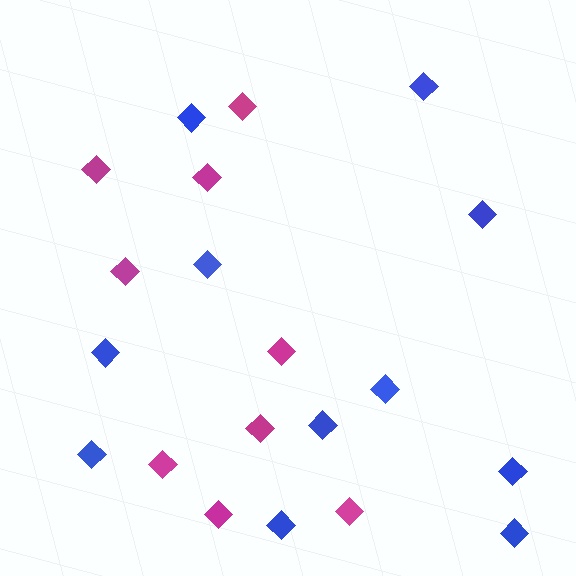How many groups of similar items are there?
There are 2 groups: one group of magenta diamonds (9) and one group of blue diamonds (11).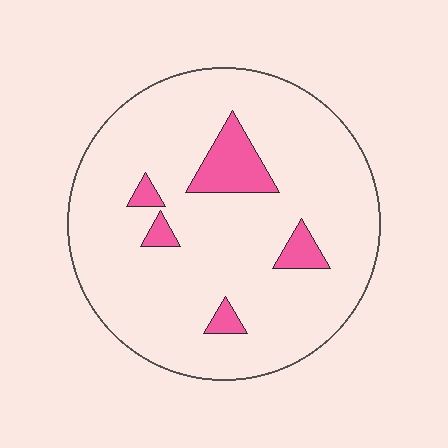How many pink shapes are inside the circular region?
5.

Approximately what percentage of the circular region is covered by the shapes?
Approximately 10%.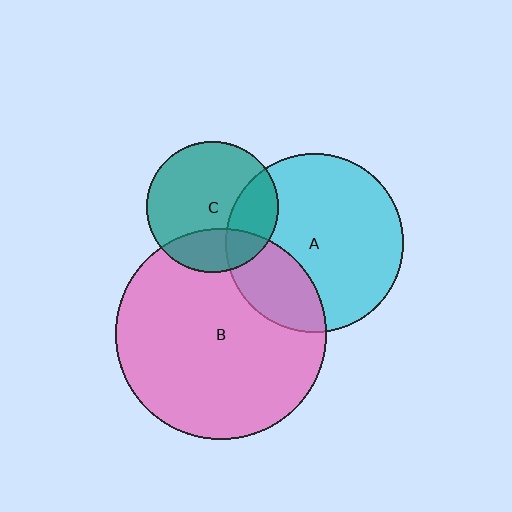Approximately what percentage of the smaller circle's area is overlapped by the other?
Approximately 25%.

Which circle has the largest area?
Circle B (pink).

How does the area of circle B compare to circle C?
Approximately 2.6 times.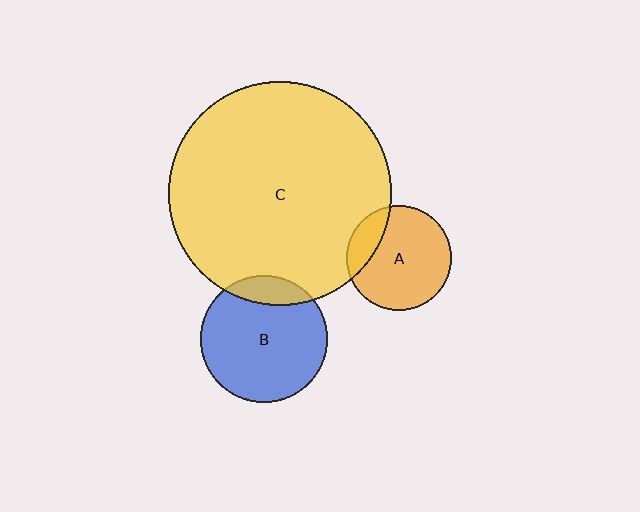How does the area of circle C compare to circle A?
Approximately 4.5 times.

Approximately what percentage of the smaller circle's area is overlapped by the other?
Approximately 15%.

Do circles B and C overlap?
Yes.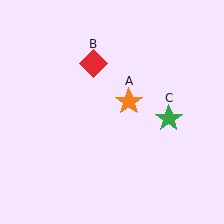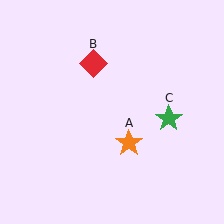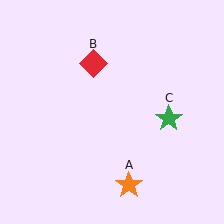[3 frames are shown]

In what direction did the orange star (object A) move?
The orange star (object A) moved down.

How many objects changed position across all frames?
1 object changed position: orange star (object A).